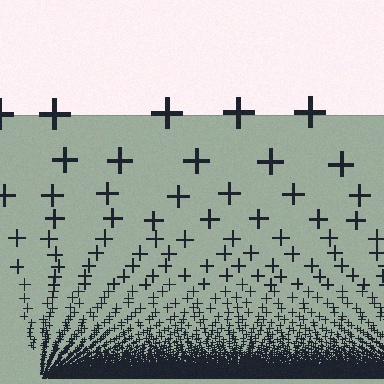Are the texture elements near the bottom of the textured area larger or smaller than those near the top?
Smaller. The gradient is inverted — elements near the bottom are smaller and denser.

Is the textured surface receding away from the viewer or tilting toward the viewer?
The surface appears to tilt toward the viewer. Texture elements get larger and sparser toward the top.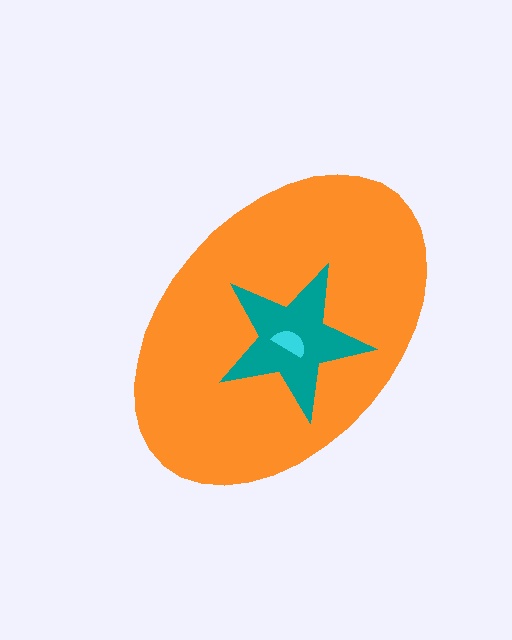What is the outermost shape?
The orange ellipse.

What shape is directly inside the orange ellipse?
The teal star.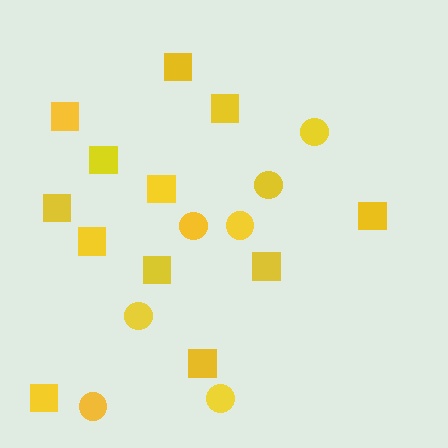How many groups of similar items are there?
There are 2 groups: one group of squares (12) and one group of circles (7).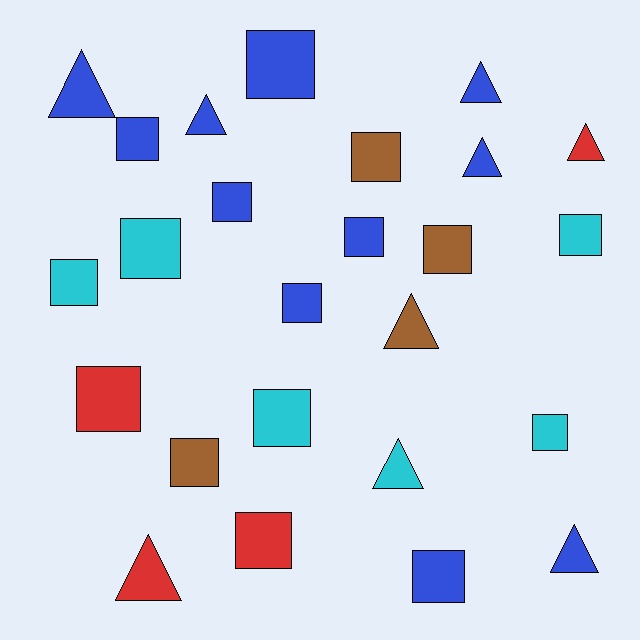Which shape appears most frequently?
Square, with 16 objects.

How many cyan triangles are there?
There is 1 cyan triangle.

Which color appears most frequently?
Blue, with 11 objects.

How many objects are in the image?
There are 25 objects.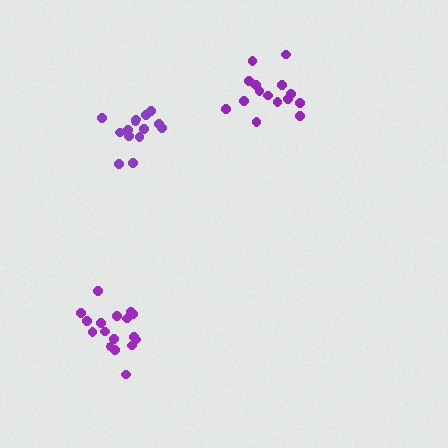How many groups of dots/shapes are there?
There are 3 groups.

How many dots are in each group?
Group 1: 18 dots, Group 2: 15 dots, Group 3: 14 dots (47 total).